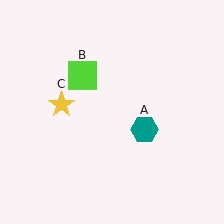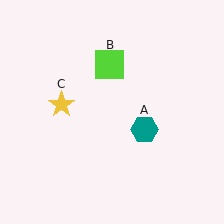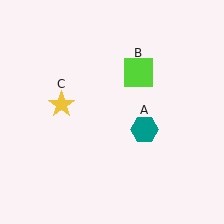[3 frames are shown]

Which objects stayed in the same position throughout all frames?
Teal hexagon (object A) and yellow star (object C) remained stationary.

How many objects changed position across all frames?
1 object changed position: lime square (object B).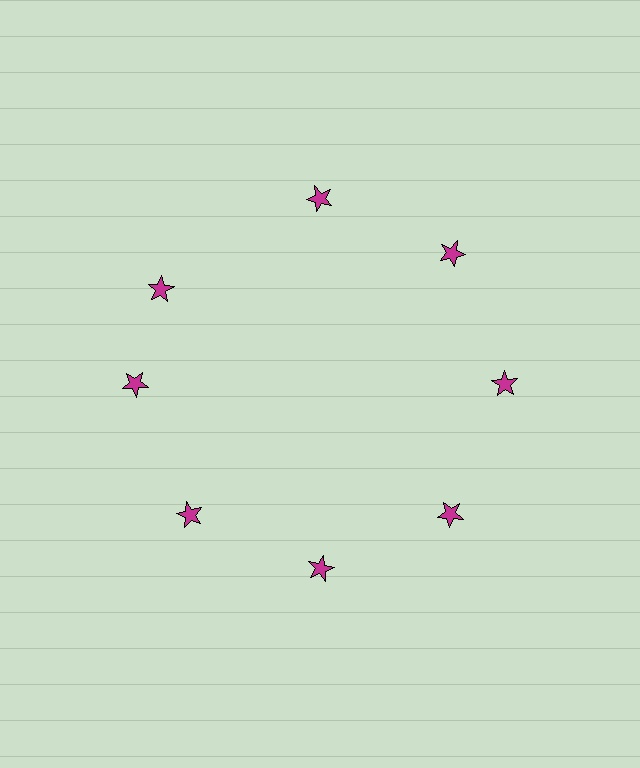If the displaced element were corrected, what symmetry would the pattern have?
It would have 8-fold rotational symmetry — the pattern would map onto itself every 45 degrees.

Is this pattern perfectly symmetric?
No. The 8 magenta stars are arranged in a ring, but one element near the 10 o'clock position is rotated out of alignment along the ring, breaking the 8-fold rotational symmetry.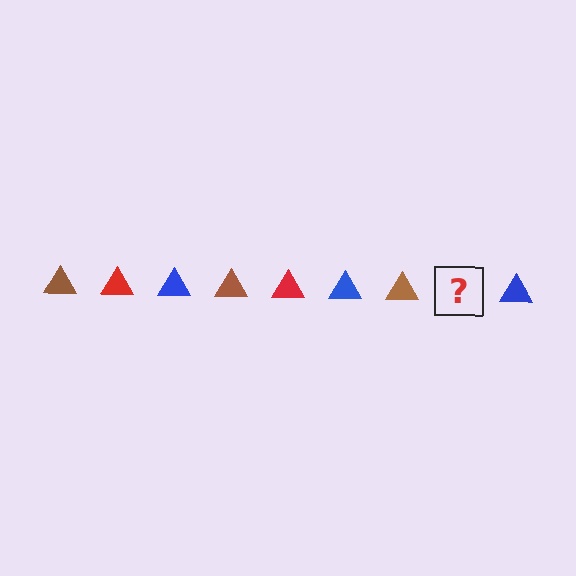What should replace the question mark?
The question mark should be replaced with a red triangle.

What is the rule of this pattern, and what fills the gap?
The rule is that the pattern cycles through brown, red, blue triangles. The gap should be filled with a red triangle.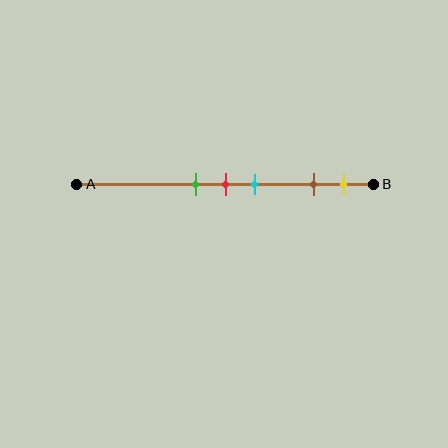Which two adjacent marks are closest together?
The green and red marks are the closest adjacent pair.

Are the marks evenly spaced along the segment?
No, the marks are not evenly spaced.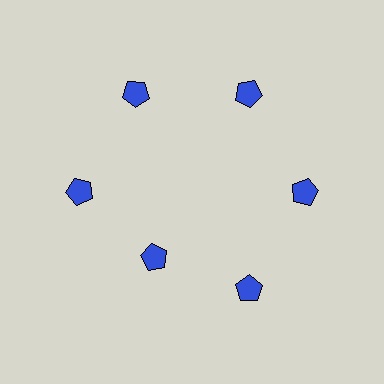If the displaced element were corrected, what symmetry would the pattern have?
It would have 6-fold rotational symmetry — the pattern would map onto itself every 60 degrees.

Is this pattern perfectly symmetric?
No. The 6 blue pentagons are arranged in a ring, but one element near the 7 o'clock position is pulled inward toward the center, breaking the 6-fold rotational symmetry.